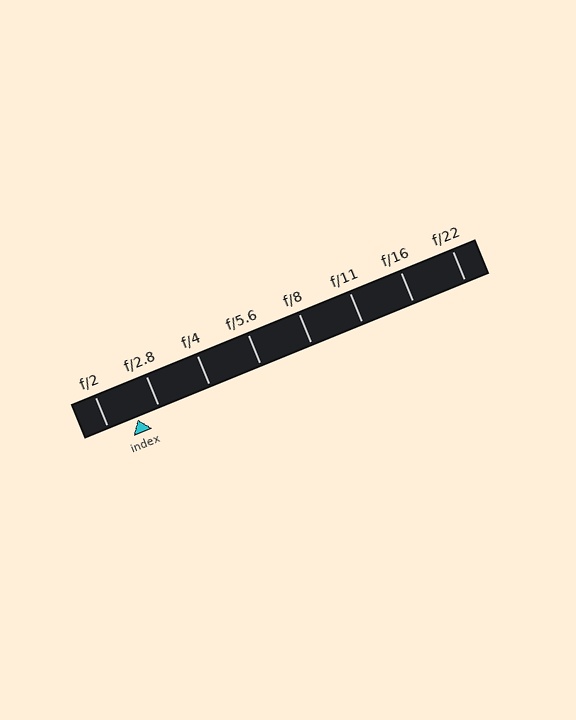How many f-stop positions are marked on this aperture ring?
There are 8 f-stop positions marked.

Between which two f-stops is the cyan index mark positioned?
The index mark is between f/2 and f/2.8.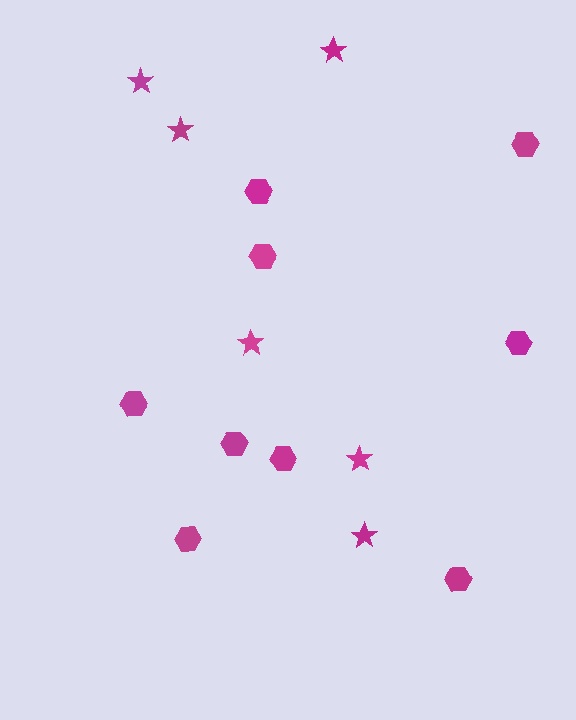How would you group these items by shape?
There are 2 groups: one group of hexagons (9) and one group of stars (6).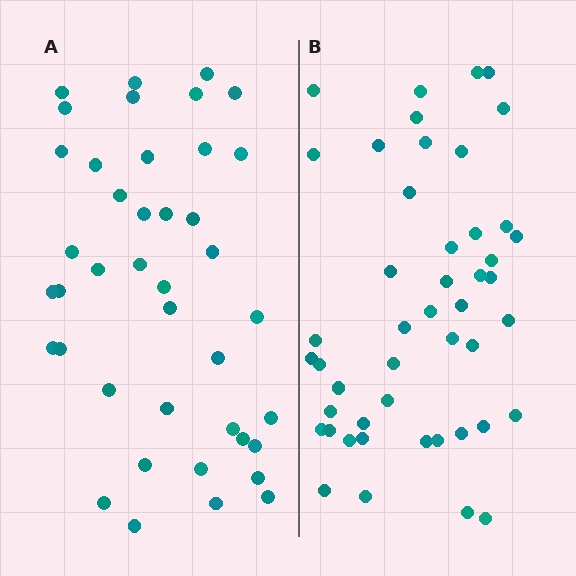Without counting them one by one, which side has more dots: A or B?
Region B (the right region) has more dots.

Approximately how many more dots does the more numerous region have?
Region B has about 6 more dots than region A.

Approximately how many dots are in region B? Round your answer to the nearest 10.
About 50 dots. (The exact count is 47, which rounds to 50.)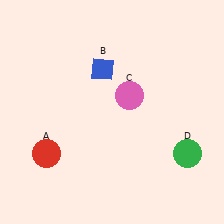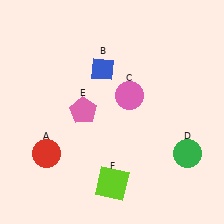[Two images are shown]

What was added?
A pink pentagon (E), a lime square (F) were added in Image 2.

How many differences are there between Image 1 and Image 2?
There are 2 differences between the two images.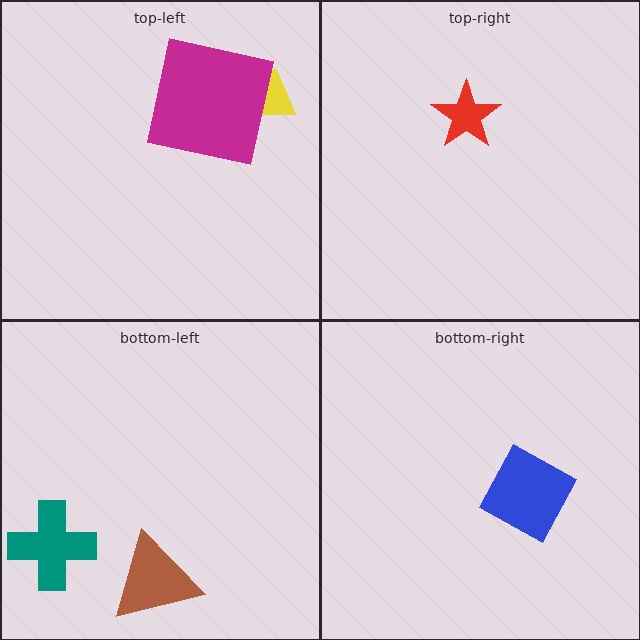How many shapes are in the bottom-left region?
2.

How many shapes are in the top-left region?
2.